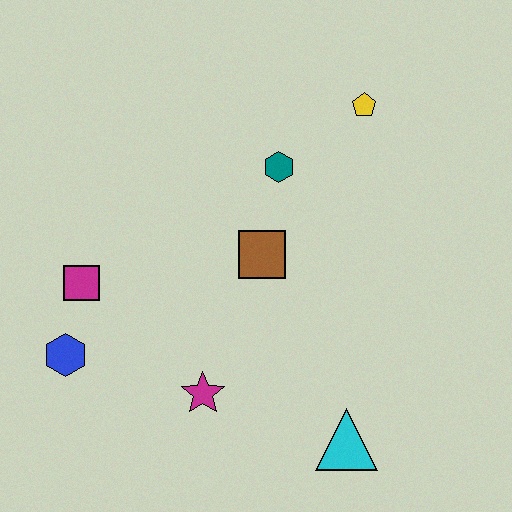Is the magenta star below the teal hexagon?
Yes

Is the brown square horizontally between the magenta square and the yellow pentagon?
Yes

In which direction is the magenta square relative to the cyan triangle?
The magenta square is to the left of the cyan triangle.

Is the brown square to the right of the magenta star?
Yes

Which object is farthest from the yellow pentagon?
The blue hexagon is farthest from the yellow pentagon.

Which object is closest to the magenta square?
The blue hexagon is closest to the magenta square.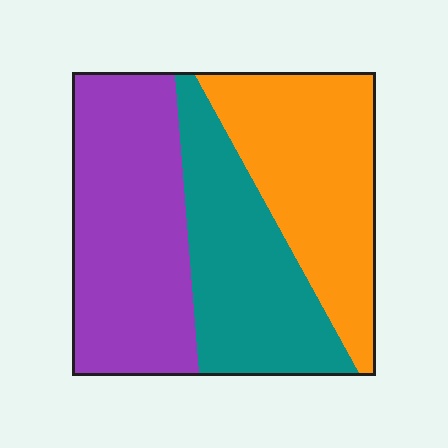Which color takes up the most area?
Purple, at roughly 40%.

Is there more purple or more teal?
Purple.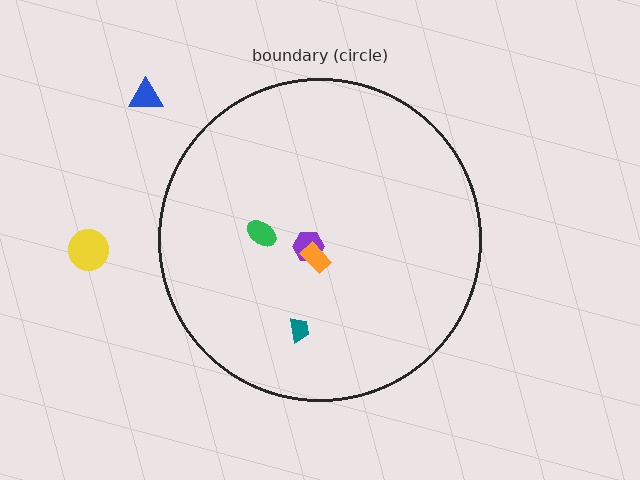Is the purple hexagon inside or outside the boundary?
Inside.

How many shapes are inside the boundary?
4 inside, 2 outside.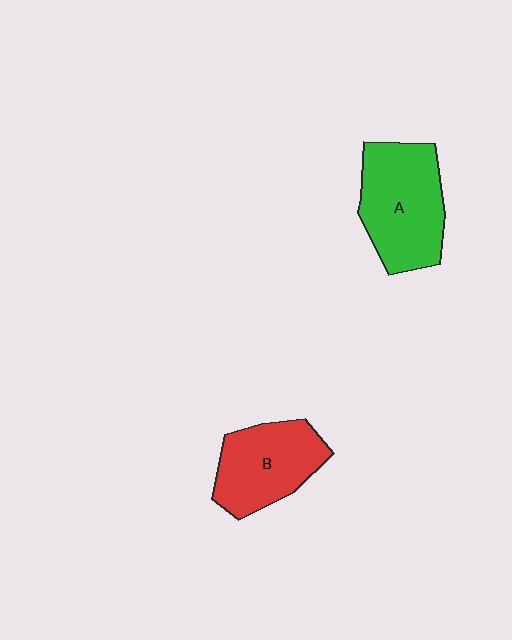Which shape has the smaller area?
Shape B (red).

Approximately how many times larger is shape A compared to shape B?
Approximately 1.2 times.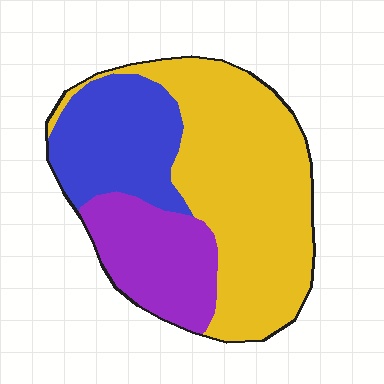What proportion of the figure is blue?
Blue covers around 25% of the figure.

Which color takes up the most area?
Yellow, at roughly 55%.